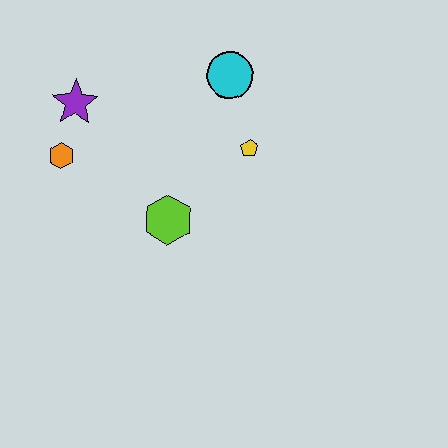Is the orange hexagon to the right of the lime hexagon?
No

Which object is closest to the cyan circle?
The yellow pentagon is closest to the cyan circle.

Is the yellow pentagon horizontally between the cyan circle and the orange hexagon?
No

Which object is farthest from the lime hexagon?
The cyan circle is farthest from the lime hexagon.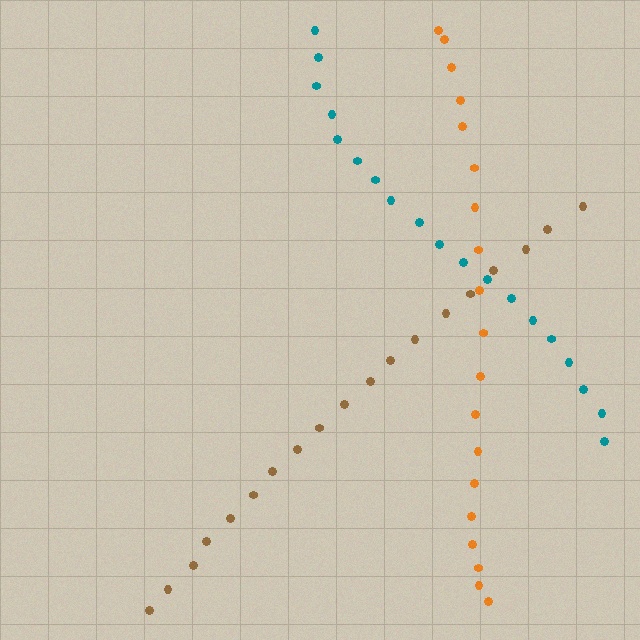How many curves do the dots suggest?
There are 3 distinct paths.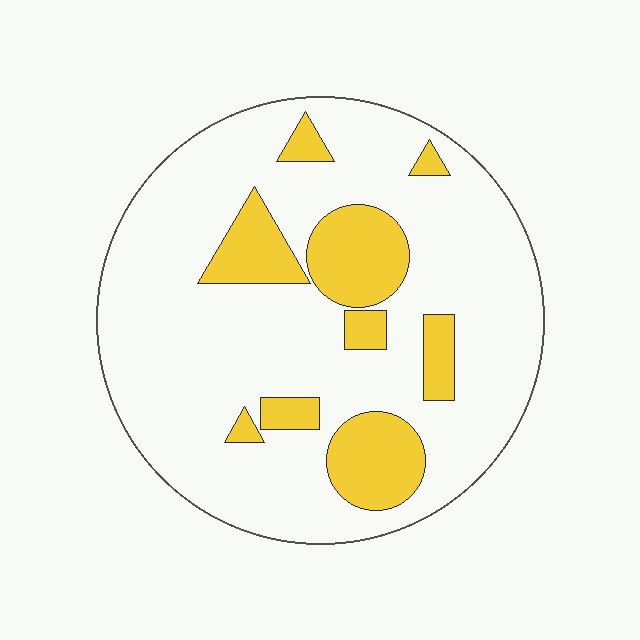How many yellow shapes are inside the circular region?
9.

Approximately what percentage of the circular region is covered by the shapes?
Approximately 20%.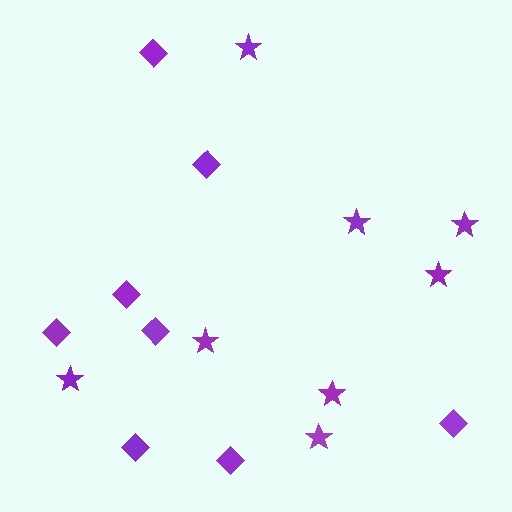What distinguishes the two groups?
There are 2 groups: one group of diamonds (8) and one group of stars (8).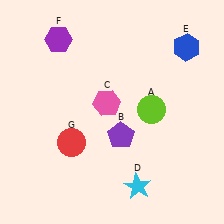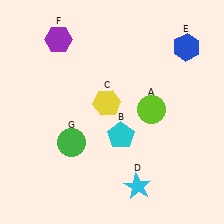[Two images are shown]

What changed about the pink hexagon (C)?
In Image 1, C is pink. In Image 2, it changed to yellow.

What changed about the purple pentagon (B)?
In Image 1, B is purple. In Image 2, it changed to cyan.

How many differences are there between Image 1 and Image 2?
There are 3 differences between the two images.